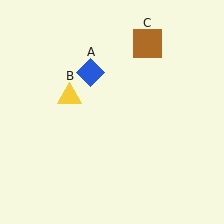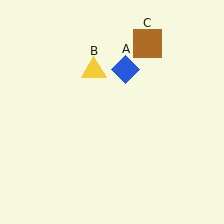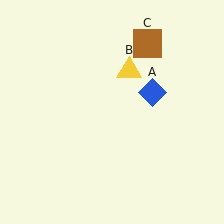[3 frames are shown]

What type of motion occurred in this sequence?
The blue diamond (object A), yellow triangle (object B) rotated clockwise around the center of the scene.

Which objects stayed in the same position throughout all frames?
Brown square (object C) remained stationary.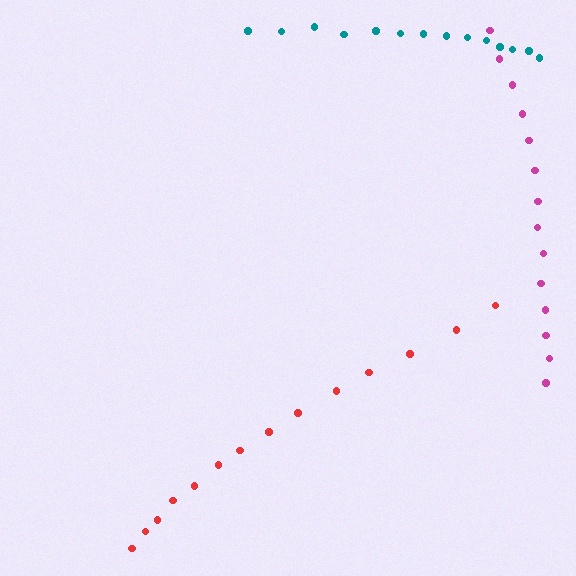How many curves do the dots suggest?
There are 3 distinct paths.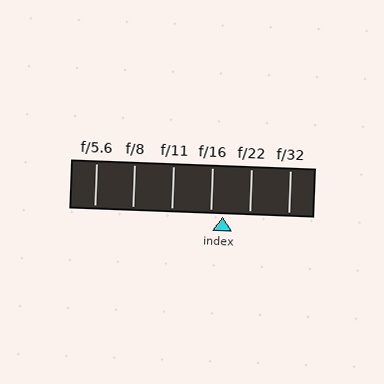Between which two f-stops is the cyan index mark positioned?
The index mark is between f/16 and f/22.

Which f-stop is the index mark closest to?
The index mark is closest to f/16.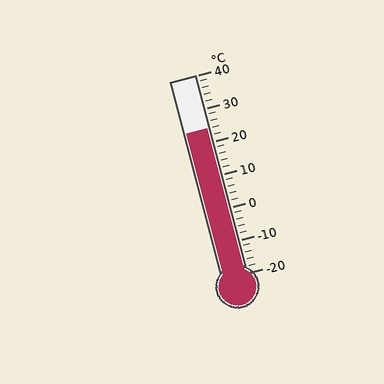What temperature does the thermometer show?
The thermometer shows approximately 24°C.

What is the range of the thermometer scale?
The thermometer scale ranges from -20°C to 40°C.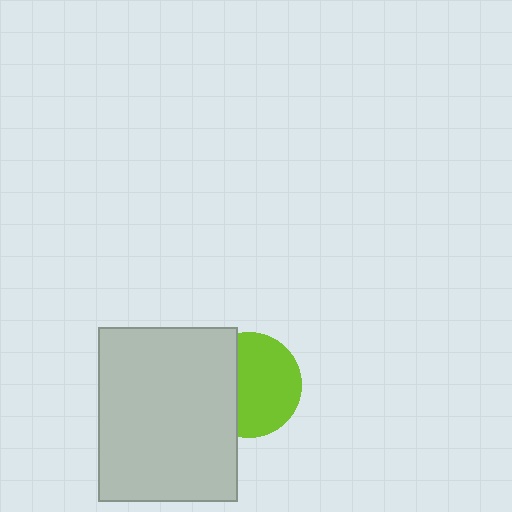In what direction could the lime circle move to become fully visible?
The lime circle could move right. That would shift it out from behind the light gray rectangle entirely.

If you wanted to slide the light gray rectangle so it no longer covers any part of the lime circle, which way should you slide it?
Slide it left — that is the most direct way to separate the two shapes.